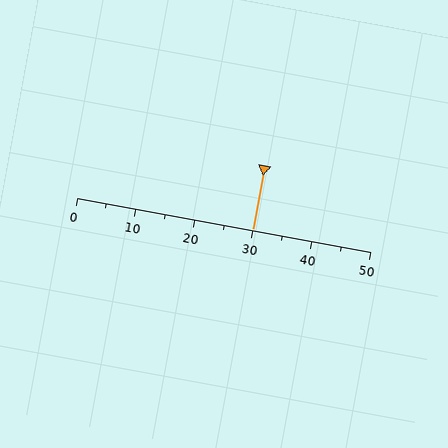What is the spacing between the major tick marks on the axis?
The major ticks are spaced 10 apart.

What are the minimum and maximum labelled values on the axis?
The axis runs from 0 to 50.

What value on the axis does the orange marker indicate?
The marker indicates approximately 30.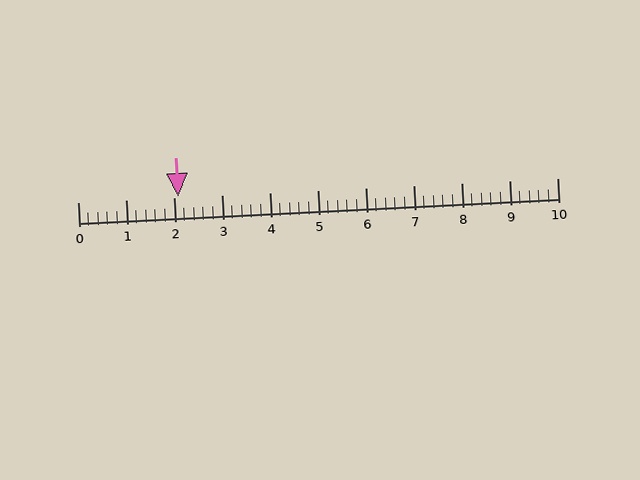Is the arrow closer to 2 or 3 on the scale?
The arrow is closer to 2.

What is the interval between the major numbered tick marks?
The major tick marks are spaced 1 units apart.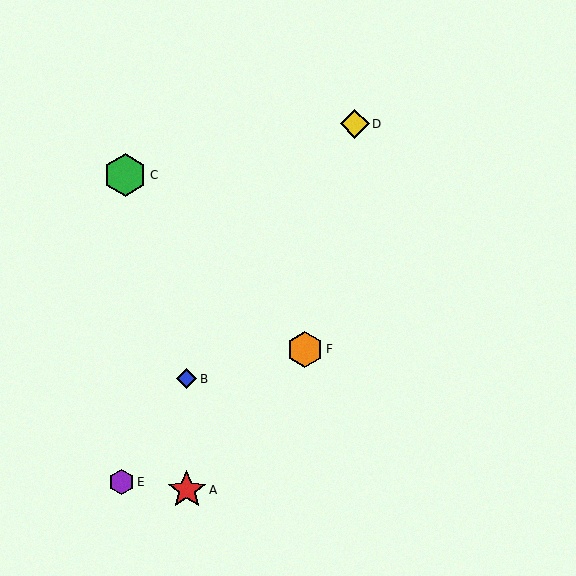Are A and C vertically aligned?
No, A is at x≈187 and C is at x≈125.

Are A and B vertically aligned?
Yes, both are at x≈187.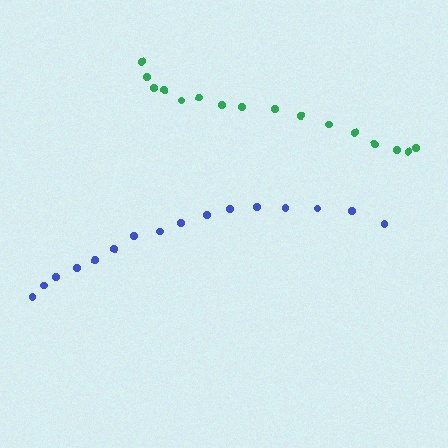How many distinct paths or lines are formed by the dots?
There are 2 distinct paths.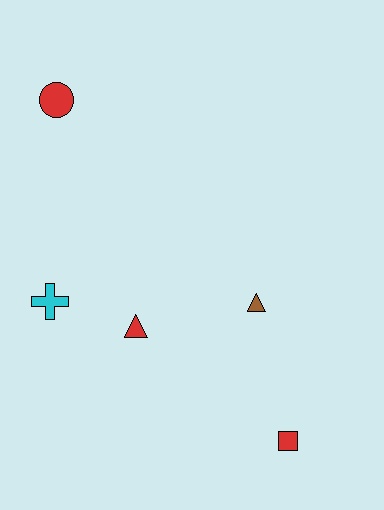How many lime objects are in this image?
There are no lime objects.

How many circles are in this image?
There is 1 circle.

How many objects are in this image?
There are 5 objects.